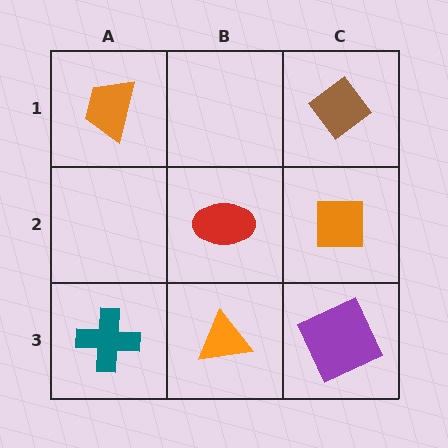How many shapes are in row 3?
3 shapes.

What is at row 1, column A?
An orange trapezoid.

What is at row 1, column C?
A brown diamond.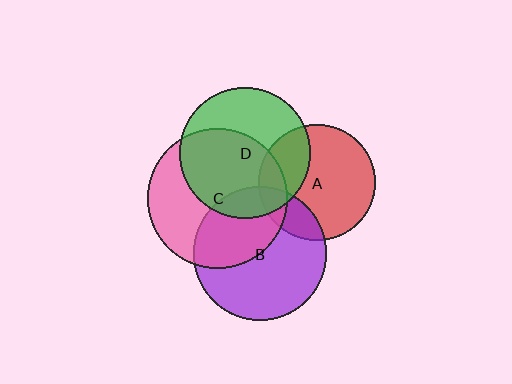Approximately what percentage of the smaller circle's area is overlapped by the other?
Approximately 20%.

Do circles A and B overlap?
Yes.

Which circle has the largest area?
Circle C (pink).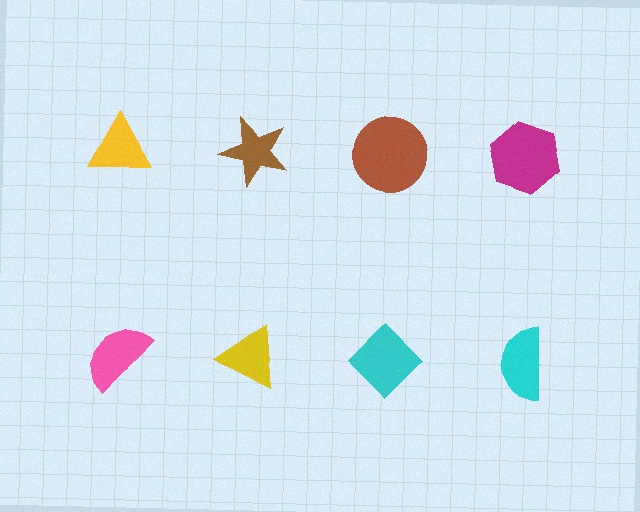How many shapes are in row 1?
4 shapes.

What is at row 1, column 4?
A magenta hexagon.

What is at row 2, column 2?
A yellow triangle.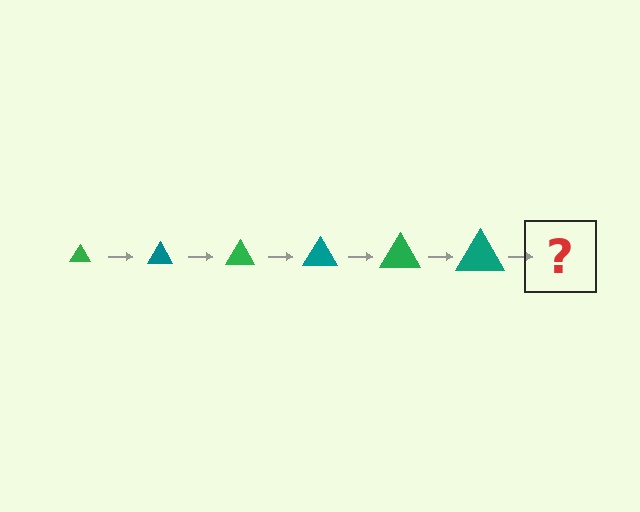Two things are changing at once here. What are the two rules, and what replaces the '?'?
The two rules are that the triangle grows larger each step and the color cycles through green and teal. The '?' should be a green triangle, larger than the previous one.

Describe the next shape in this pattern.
It should be a green triangle, larger than the previous one.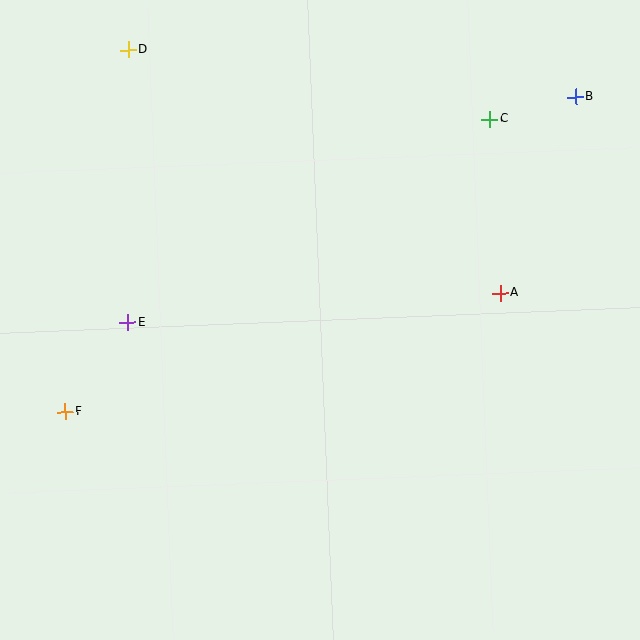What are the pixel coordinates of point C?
Point C is at (490, 119).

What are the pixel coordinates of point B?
Point B is at (575, 97).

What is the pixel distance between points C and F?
The distance between C and F is 516 pixels.